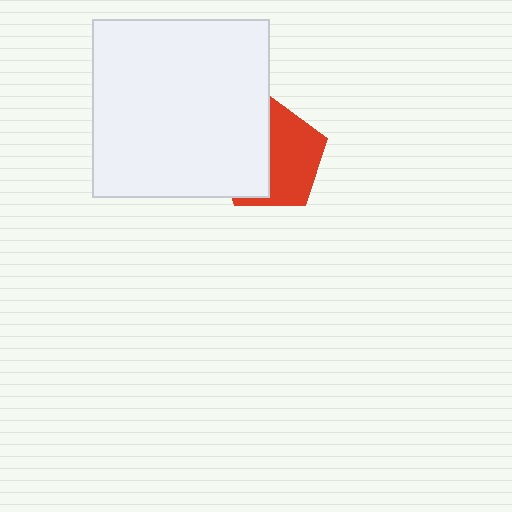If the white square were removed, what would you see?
You would see the complete red pentagon.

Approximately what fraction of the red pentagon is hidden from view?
Roughly 46% of the red pentagon is hidden behind the white square.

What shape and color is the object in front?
The object in front is a white square.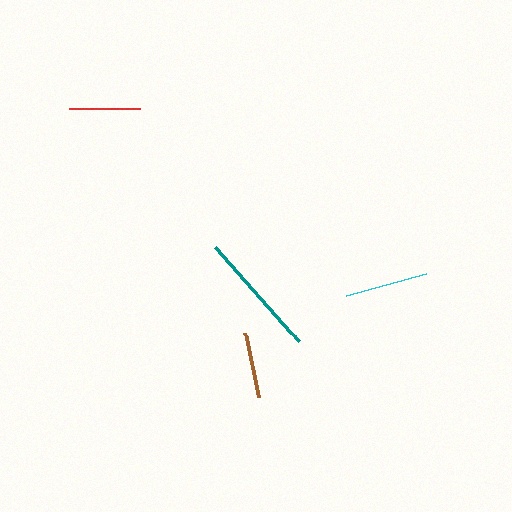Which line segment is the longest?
The teal line is the longest at approximately 125 pixels.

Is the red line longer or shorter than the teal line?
The teal line is longer than the red line.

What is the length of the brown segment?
The brown segment is approximately 66 pixels long.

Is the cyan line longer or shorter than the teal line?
The teal line is longer than the cyan line.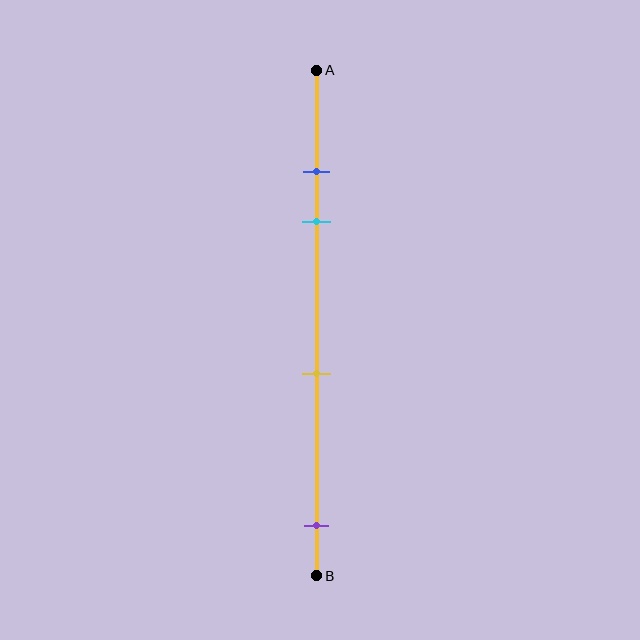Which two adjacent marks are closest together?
The blue and cyan marks are the closest adjacent pair.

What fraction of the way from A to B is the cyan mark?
The cyan mark is approximately 30% (0.3) of the way from A to B.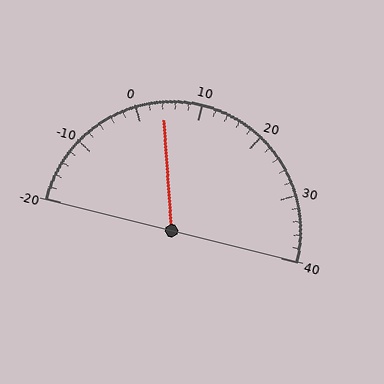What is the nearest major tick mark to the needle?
The nearest major tick mark is 0.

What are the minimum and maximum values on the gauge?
The gauge ranges from -20 to 40.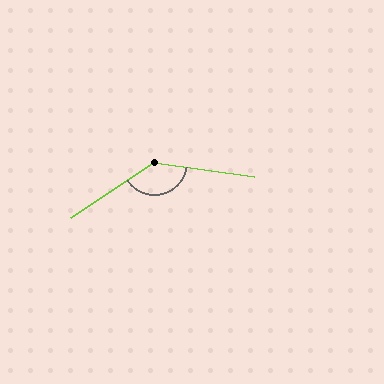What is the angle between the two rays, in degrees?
Approximately 137 degrees.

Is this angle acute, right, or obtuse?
It is obtuse.